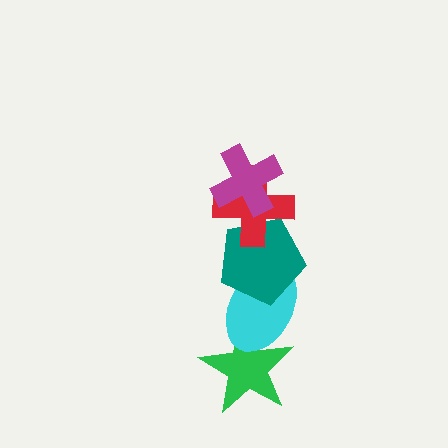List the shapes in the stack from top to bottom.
From top to bottom: the magenta cross, the red cross, the teal pentagon, the cyan ellipse, the green star.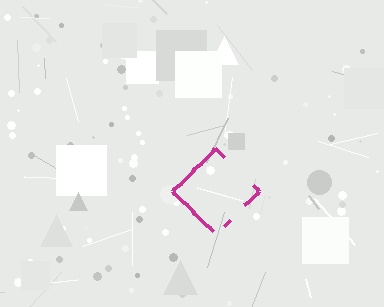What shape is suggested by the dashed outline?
The dashed outline suggests a diamond.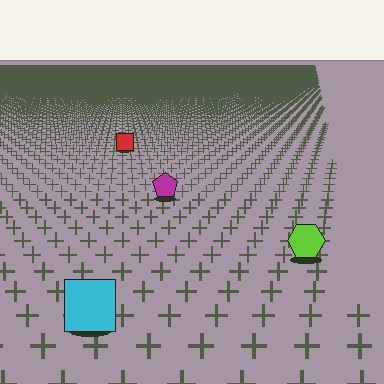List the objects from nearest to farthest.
From nearest to farthest: the cyan square, the lime hexagon, the magenta pentagon, the red square.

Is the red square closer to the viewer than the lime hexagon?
No. The lime hexagon is closer — you can tell from the texture gradient: the ground texture is coarser near it.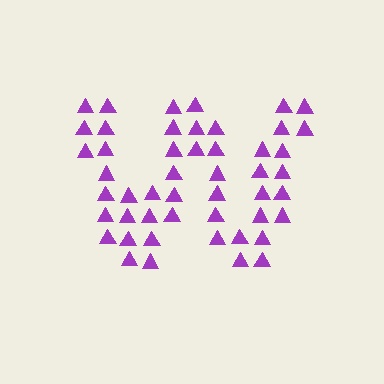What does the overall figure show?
The overall figure shows the letter W.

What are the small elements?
The small elements are triangles.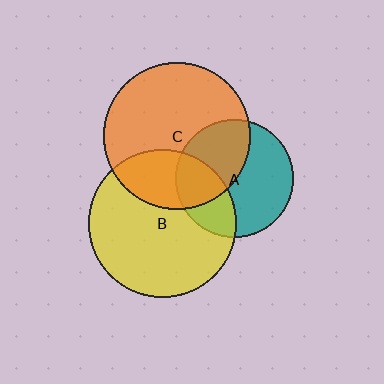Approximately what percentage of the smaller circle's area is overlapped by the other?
Approximately 30%.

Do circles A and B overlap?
Yes.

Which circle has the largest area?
Circle B (yellow).